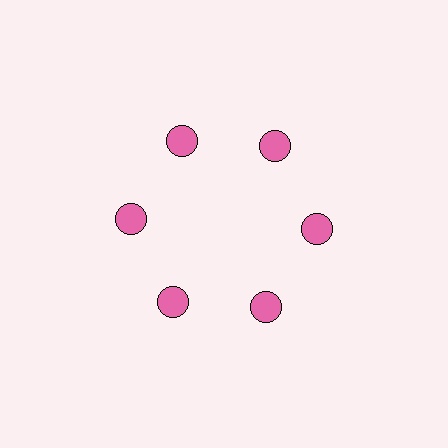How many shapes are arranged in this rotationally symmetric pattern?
There are 6 shapes, arranged in 6 groups of 1.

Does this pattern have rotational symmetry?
Yes, this pattern has 6-fold rotational symmetry. It looks the same after rotating 60 degrees around the center.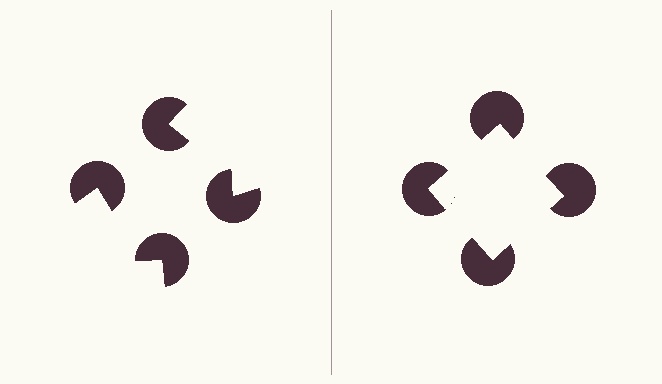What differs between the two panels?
The pac-man discs are positioned identically on both sides; only the wedge orientations differ. On the right they align to a square; on the left they are misaligned.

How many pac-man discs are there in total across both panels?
8 — 4 on each side.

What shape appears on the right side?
An illusory square.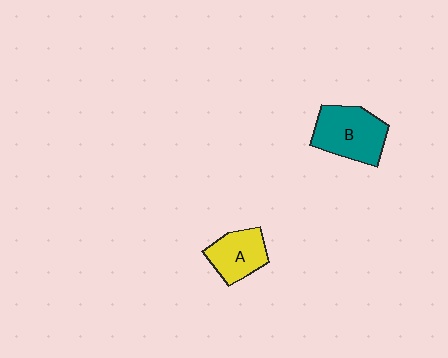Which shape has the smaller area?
Shape A (yellow).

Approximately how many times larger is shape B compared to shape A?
Approximately 1.4 times.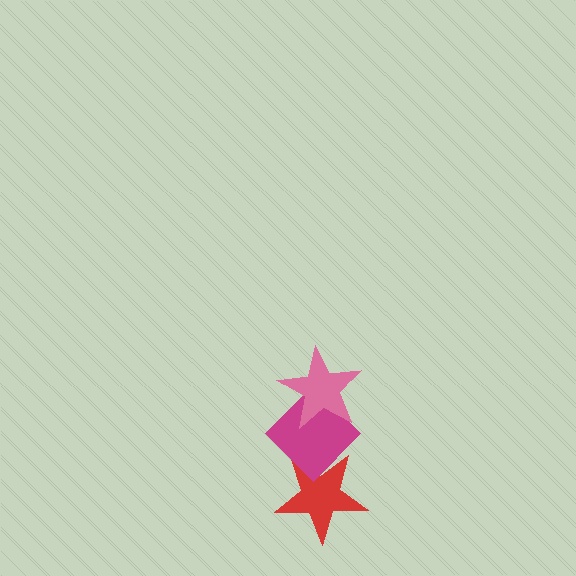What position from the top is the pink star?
The pink star is 1st from the top.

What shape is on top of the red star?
The magenta diamond is on top of the red star.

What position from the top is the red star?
The red star is 3rd from the top.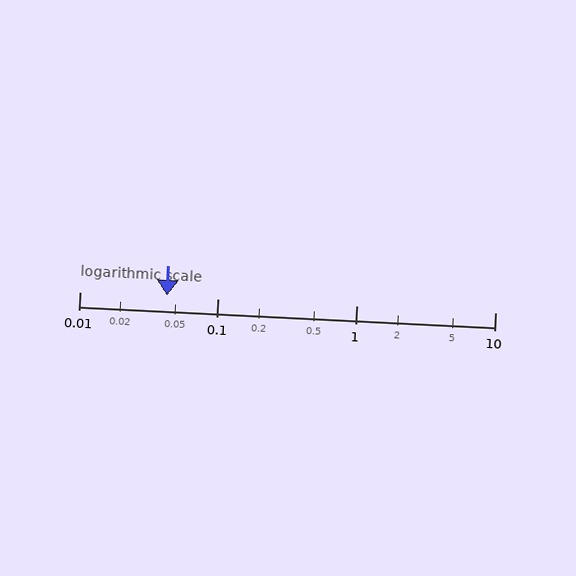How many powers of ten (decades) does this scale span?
The scale spans 3 decades, from 0.01 to 10.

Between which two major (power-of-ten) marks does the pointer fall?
The pointer is between 0.01 and 0.1.